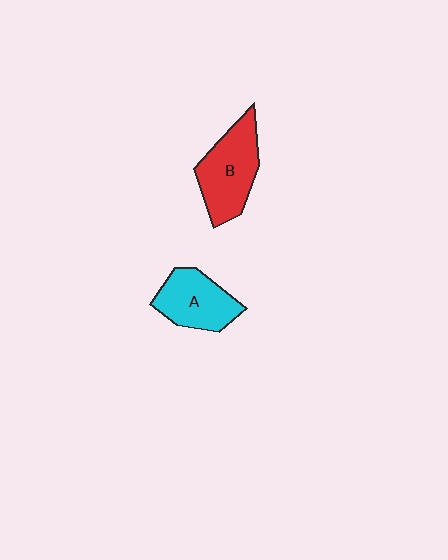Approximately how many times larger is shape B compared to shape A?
Approximately 1.2 times.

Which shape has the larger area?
Shape B (red).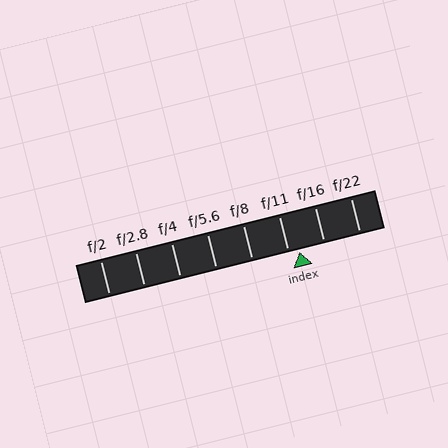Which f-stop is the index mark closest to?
The index mark is closest to f/11.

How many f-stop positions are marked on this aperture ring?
There are 8 f-stop positions marked.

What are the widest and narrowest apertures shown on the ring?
The widest aperture shown is f/2 and the narrowest is f/22.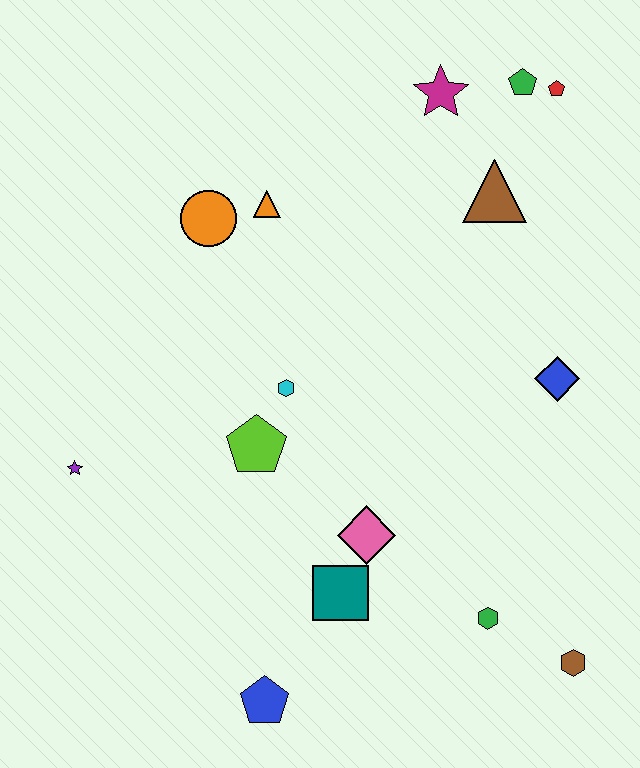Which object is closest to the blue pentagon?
The teal square is closest to the blue pentagon.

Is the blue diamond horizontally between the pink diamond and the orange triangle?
No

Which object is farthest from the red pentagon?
The blue pentagon is farthest from the red pentagon.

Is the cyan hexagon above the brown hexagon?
Yes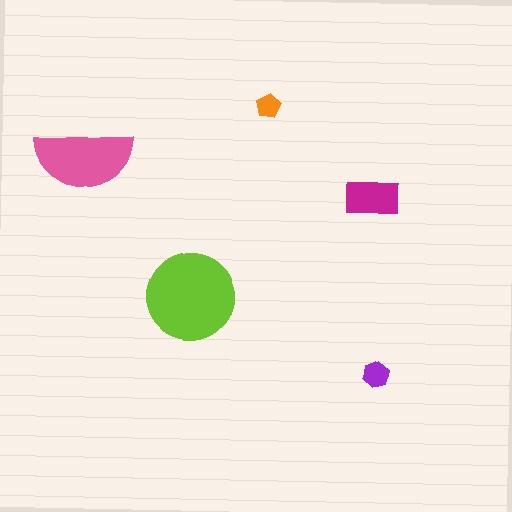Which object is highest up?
The orange pentagon is topmost.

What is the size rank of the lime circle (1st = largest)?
1st.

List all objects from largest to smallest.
The lime circle, the pink semicircle, the magenta rectangle, the purple hexagon, the orange pentagon.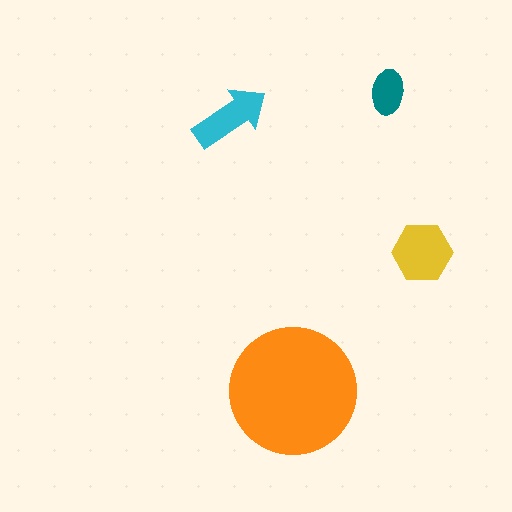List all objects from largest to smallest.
The orange circle, the yellow hexagon, the cyan arrow, the teal ellipse.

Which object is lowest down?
The orange circle is bottommost.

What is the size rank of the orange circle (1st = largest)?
1st.